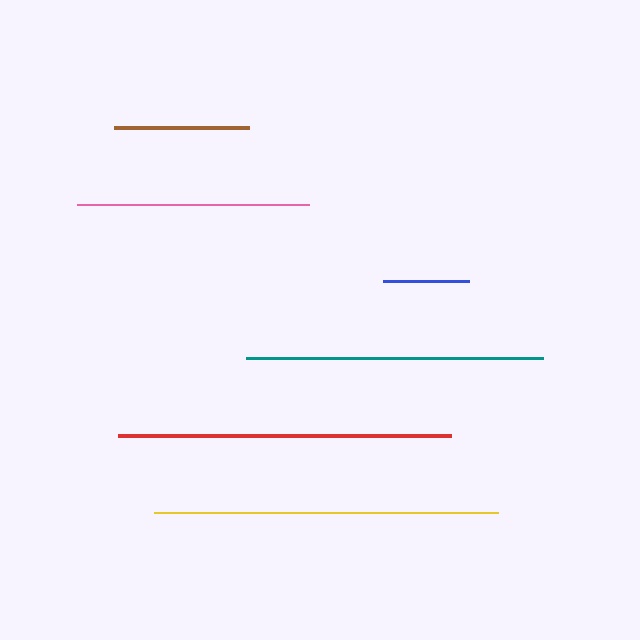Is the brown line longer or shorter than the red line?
The red line is longer than the brown line.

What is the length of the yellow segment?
The yellow segment is approximately 344 pixels long.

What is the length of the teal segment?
The teal segment is approximately 296 pixels long.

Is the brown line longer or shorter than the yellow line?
The yellow line is longer than the brown line.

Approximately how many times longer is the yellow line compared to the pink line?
The yellow line is approximately 1.5 times the length of the pink line.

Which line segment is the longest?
The yellow line is the longest at approximately 344 pixels.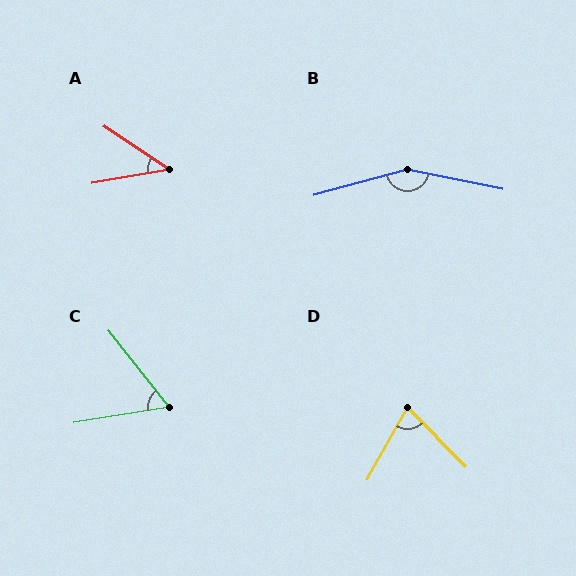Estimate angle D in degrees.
Approximately 74 degrees.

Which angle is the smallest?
A, at approximately 43 degrees.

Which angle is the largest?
B, at approximately 153 degrees.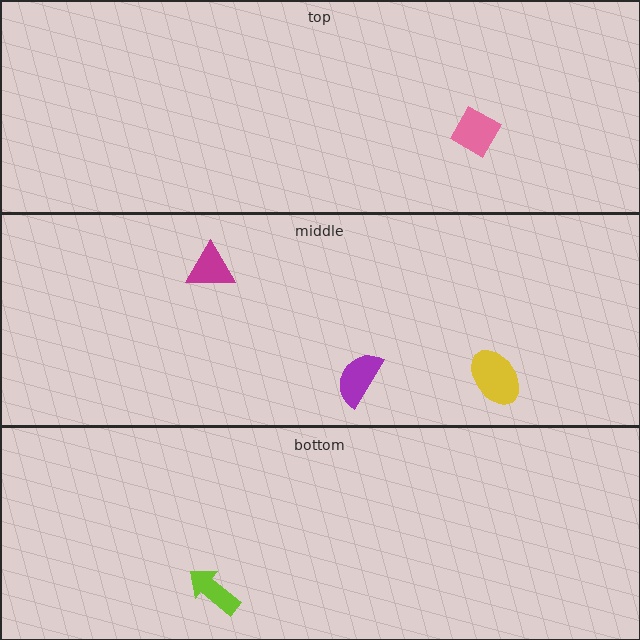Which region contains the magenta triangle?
The middle region.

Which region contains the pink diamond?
The top region.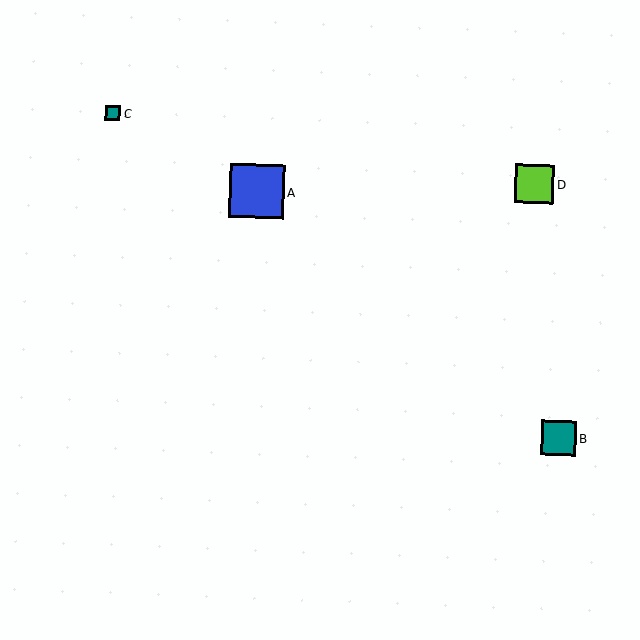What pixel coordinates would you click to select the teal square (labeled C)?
Click at (113, 113) to select the teal square C.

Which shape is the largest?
The blue square (labeled A) is the largest.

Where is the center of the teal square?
The center of the teal square is at (113, 113).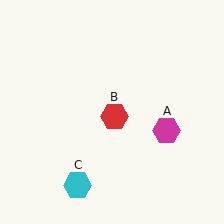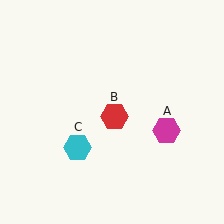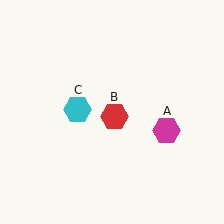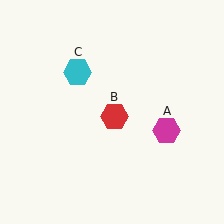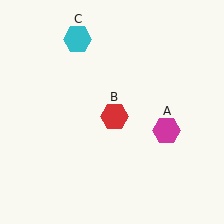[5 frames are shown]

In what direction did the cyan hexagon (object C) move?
The cyan hexagon (object C) moved up.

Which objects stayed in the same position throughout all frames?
Magenta hexagon (object A) and red hexagon (object B) remained stationary.